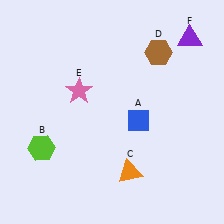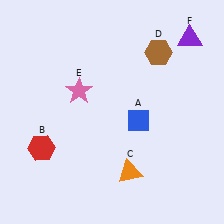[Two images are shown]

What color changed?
The hexagon (B) changed from lime in Image 1 to red in Image 2.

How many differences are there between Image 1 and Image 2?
There is 1 difference between the two images.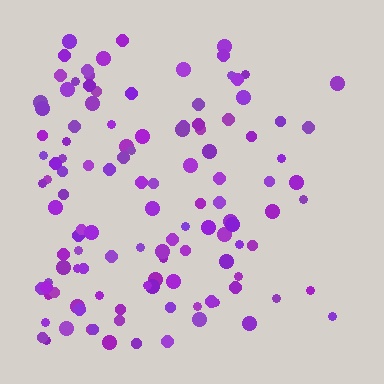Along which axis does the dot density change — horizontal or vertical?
Horizontal.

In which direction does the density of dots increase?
From right to left, with the left side densest.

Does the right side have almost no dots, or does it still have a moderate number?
Still a moderate number, just noticeably fewer than the left.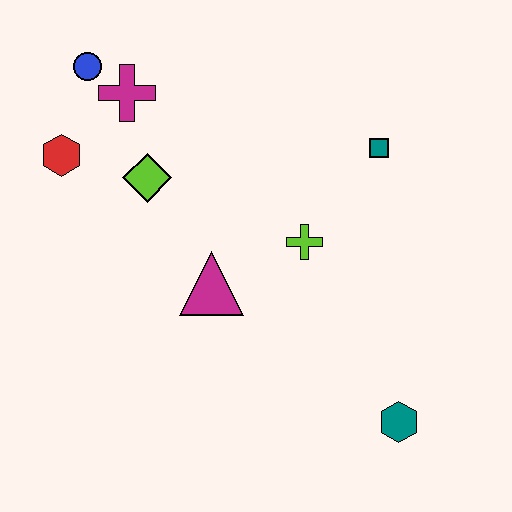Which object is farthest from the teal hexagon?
The blue circle is farthest from the teal hexagon.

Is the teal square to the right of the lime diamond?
Yes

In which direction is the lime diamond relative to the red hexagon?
The lime diamond is to the right of the red hexagon.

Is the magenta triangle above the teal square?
No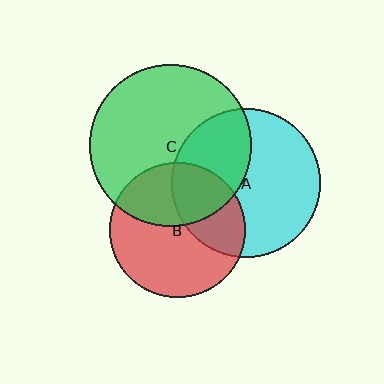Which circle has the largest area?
Circle C (green).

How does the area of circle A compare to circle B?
Approximately 1.2 times.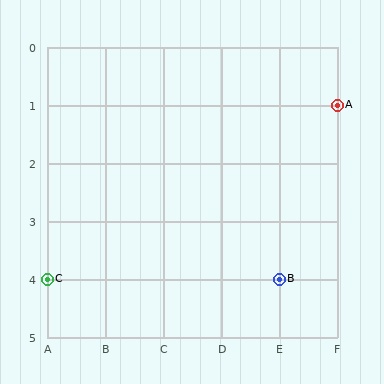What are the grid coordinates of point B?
Point B is at grid coordinates (E, 4).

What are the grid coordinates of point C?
Point C is at grid coordinates (A, 4).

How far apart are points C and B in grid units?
Points C and B are 4 columns apart.